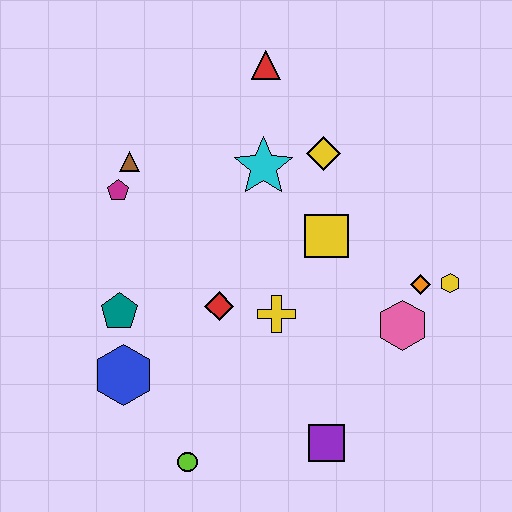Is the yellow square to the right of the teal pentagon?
Yes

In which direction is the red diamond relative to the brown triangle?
The red diamond is below the brown triangle.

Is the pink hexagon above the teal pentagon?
No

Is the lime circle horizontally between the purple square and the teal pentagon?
Yes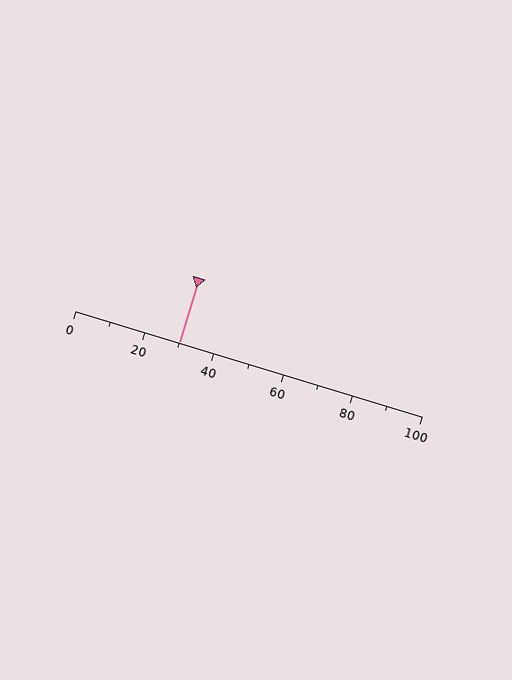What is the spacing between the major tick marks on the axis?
The major ticks are spaced 20 apart.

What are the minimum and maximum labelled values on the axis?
The axis runs from 0 to 100.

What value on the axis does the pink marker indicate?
The marker indicates approximately 30.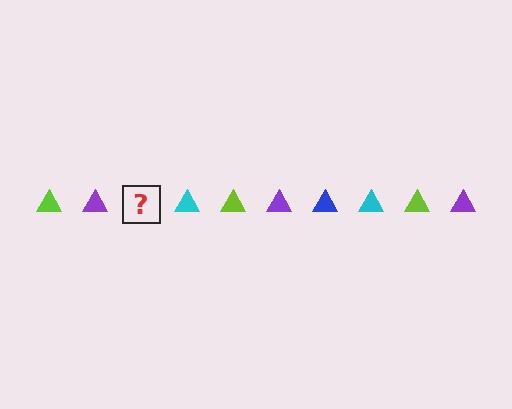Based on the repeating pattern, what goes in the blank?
The blank should be a blue triangle.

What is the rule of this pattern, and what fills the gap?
The rule is that the pattern cycles through lime, purple, blue, cyan triangles. The gap should be filled with a blue triangle.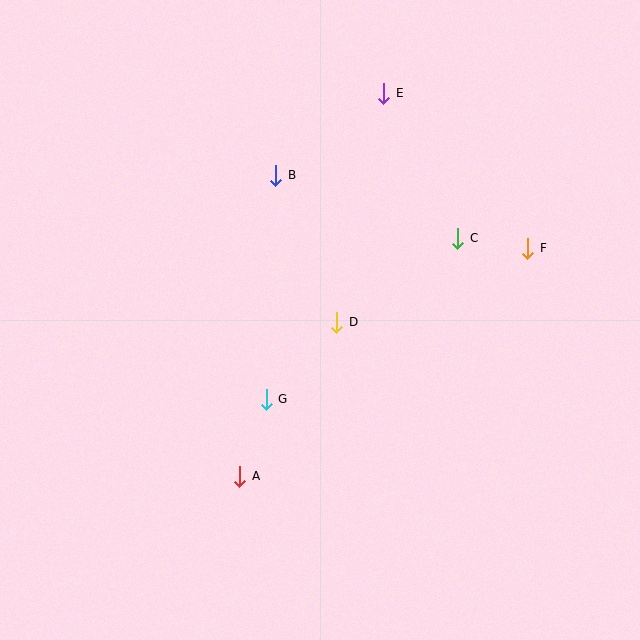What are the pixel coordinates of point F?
Point F is at (528, 248).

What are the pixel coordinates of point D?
Point D is at (337, 322).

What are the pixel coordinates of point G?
Point G is at (266, 400).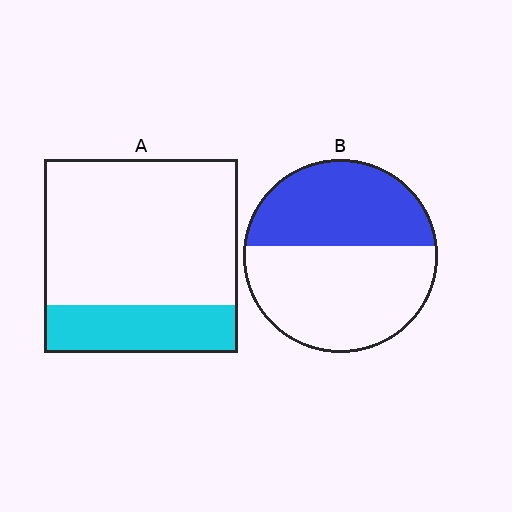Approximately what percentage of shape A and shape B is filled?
A is approximately 25% and B is approximately 45%.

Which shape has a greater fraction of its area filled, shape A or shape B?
Shape B.